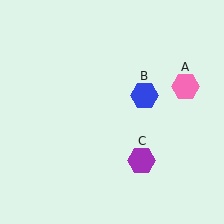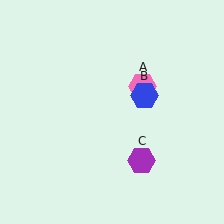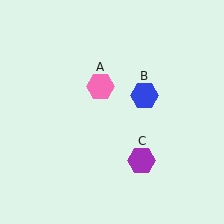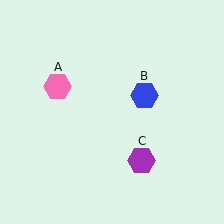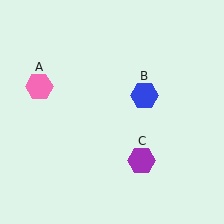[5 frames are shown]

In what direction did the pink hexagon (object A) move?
The pink hexagon (object A) moved left.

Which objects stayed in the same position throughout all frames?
Blue hexagon (object B) and purple hexagon (object C) remained stationary.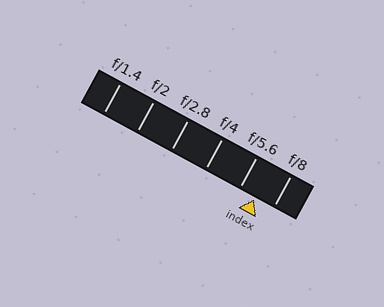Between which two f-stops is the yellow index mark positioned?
The index mark is between f/5.6 and f/8.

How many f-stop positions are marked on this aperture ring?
There are 6 f-stop positions marked.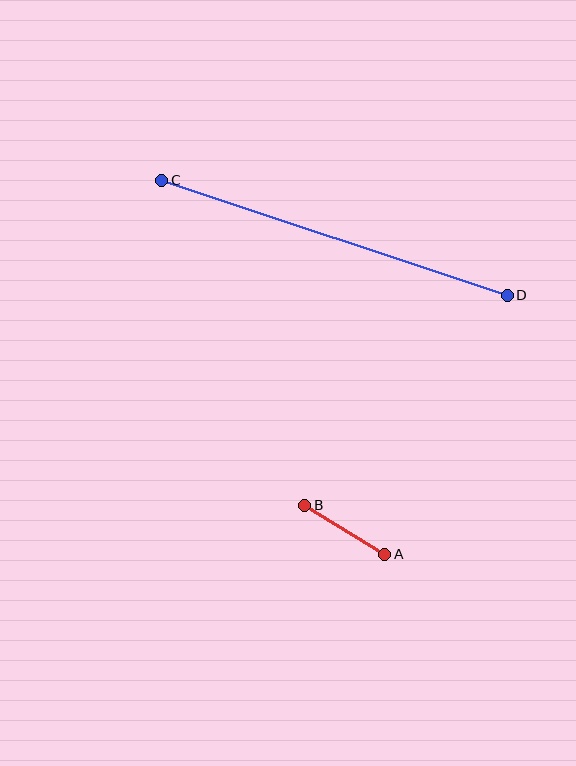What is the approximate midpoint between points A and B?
The midpoint is at approximately (345, 530) pixels.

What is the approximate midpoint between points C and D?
The midpoint is at approximately (334, 238) pixels.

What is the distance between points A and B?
The distance is approximately 94 pixels.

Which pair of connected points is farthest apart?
Points C and D are farthest apart.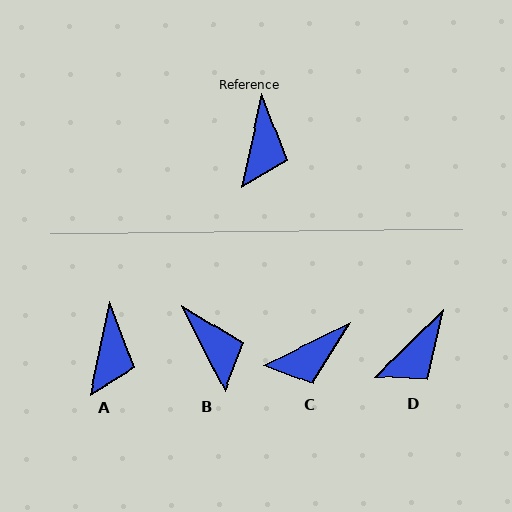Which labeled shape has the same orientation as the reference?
A.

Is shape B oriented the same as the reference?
No, it is off by about 39 degrees.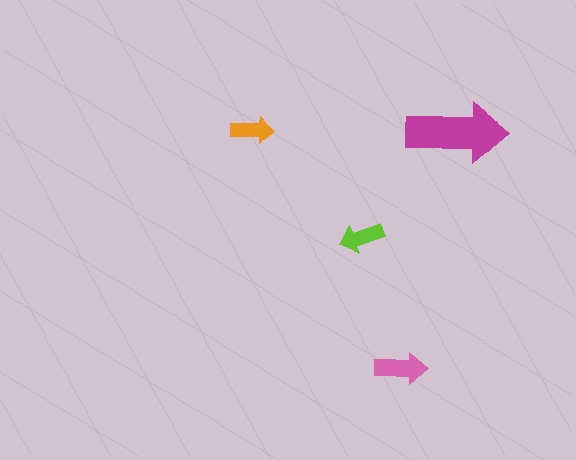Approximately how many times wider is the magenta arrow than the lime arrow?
About 2 times wider.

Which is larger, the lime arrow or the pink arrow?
The pink one.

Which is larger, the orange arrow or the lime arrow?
The lime one.